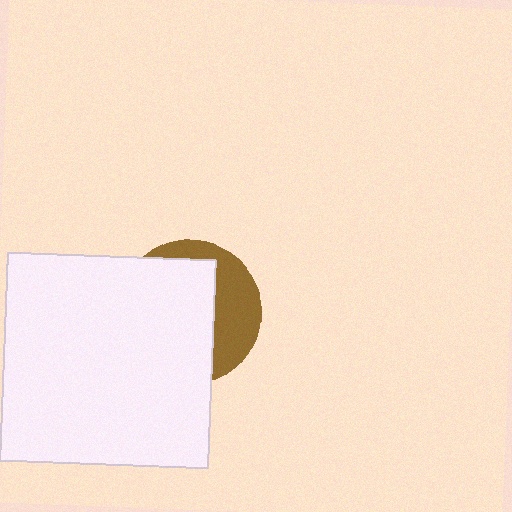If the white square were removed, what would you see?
You would see the complete brown circle.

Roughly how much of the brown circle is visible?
A small part of it is visible (roughly 34%).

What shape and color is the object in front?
The object in front is a white square.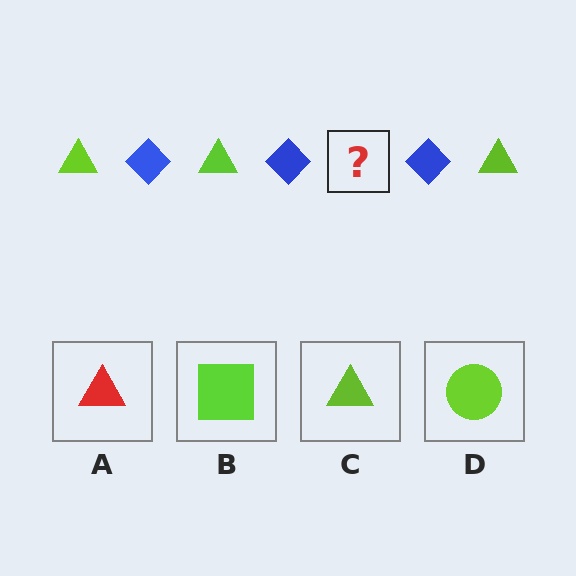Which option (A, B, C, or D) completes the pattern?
C.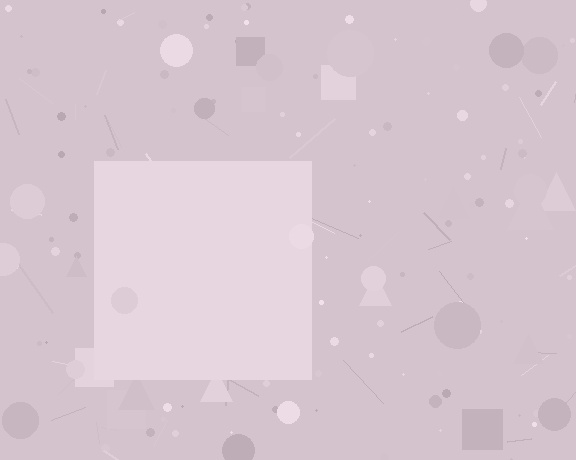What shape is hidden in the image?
A square is hidden in the image.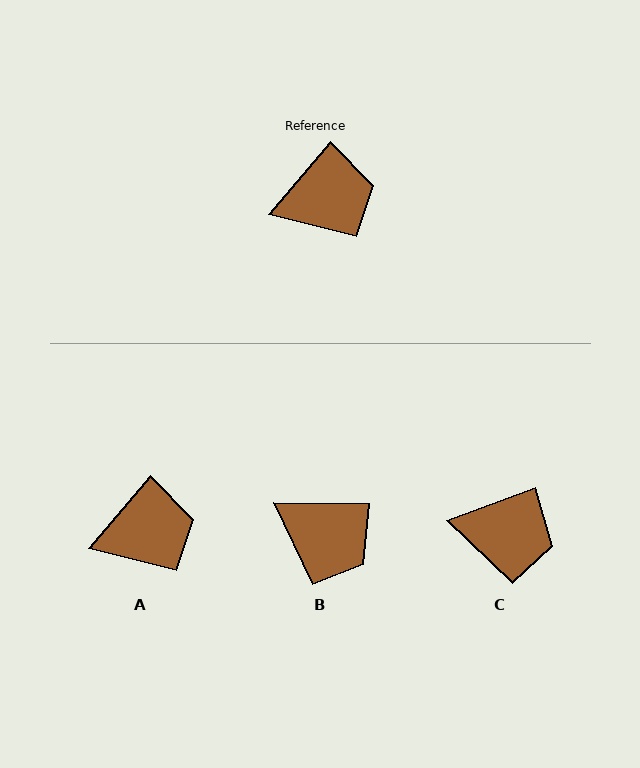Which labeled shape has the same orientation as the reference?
A.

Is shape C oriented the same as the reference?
No, it is off by about 29 degrees.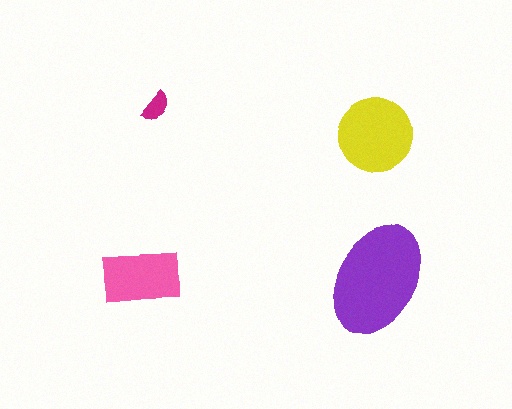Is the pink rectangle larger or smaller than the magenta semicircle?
Larger.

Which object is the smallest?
The magenta semicircle.